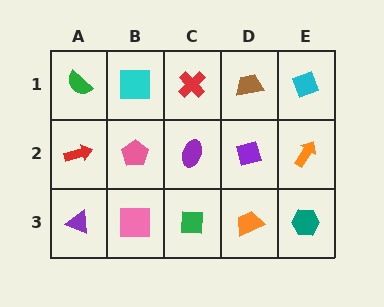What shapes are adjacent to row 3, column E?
An orange arrow (row 2, column E), an orange trapezoid (row 3, column D).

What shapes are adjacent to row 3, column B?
A pink pentagon (row 2, column B), a purple triangle (row 3, column A), a green square (row 3, column C).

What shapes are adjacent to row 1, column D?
A purple diamond (row 2, column D), a red cross (row 1, column C), a cyan diamond (row 1, column E).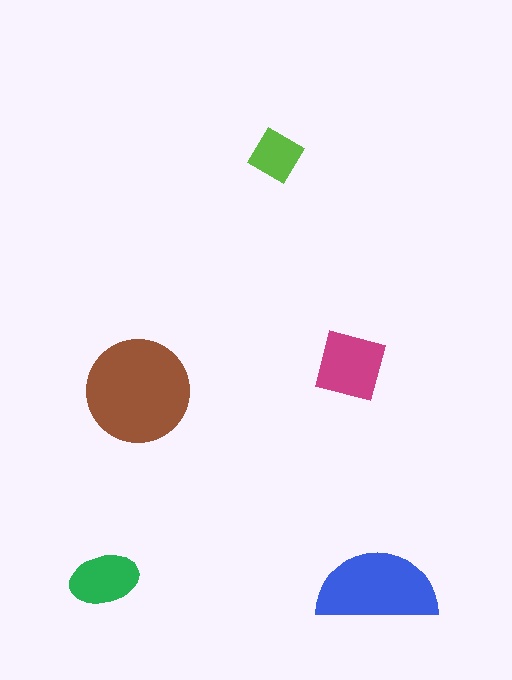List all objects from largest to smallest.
The brown circle, the blue semicircle, the magenta square, the green ellipse, the lime diamond.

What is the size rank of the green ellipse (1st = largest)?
4th.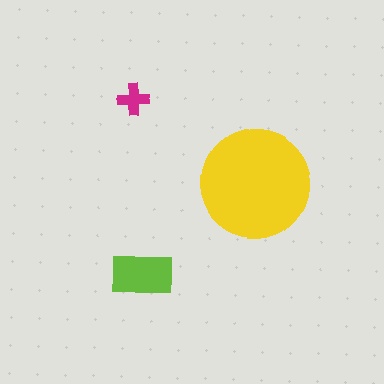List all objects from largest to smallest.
The yellow circle, the lime rectangle, the magenta cross.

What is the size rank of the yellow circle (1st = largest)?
1st.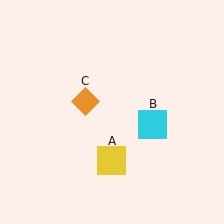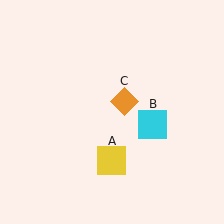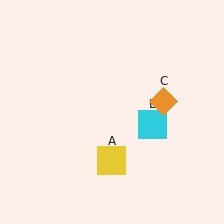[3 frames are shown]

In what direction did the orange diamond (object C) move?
The orange diamond (object C) moved right.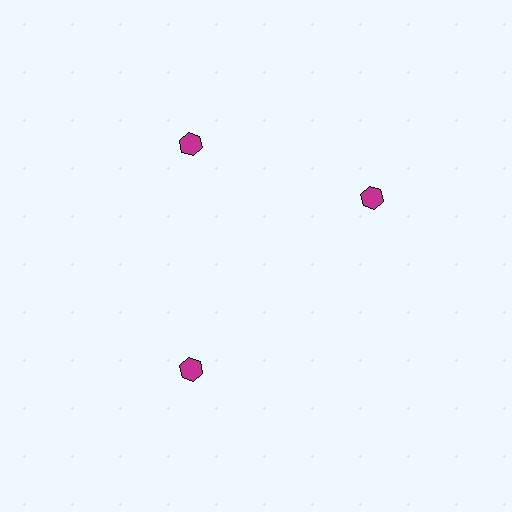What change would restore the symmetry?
The symmetry would be restored by rotating it back into even spacing with its neighbors so that all 3 hexagons sit at equal angles and equal distance from the center.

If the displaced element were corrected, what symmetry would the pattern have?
It would have 3-fold rotational symmetry — the pattern would map onto itself every 120 degrees.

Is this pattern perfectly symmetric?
No. The 3 magenta hexagons are arranged in a ring, but one element near the 3 o'clock position is rotated out of alignment along the ring, breaking the 3-fold rotational symmetry.